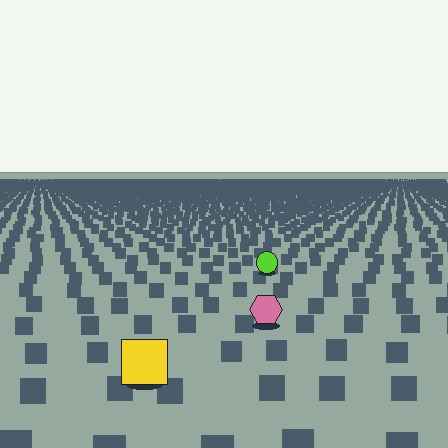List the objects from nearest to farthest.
From nearest to farthest: the yellow square, the pink hexagon, the lime circle.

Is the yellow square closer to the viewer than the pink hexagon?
Yes. The yellow square is closer — you can tell from the texture gradient: the ground texture is coarser near it.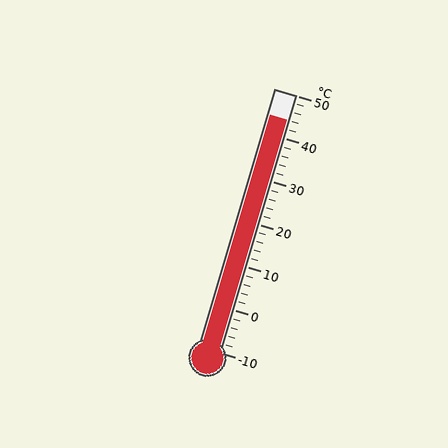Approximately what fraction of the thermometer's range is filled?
The thermometer is filled to approximately 90% of its range.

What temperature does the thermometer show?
The thermometer shows approximately 44°C.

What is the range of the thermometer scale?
The thermometer scale ranges from -10°C to 50°C.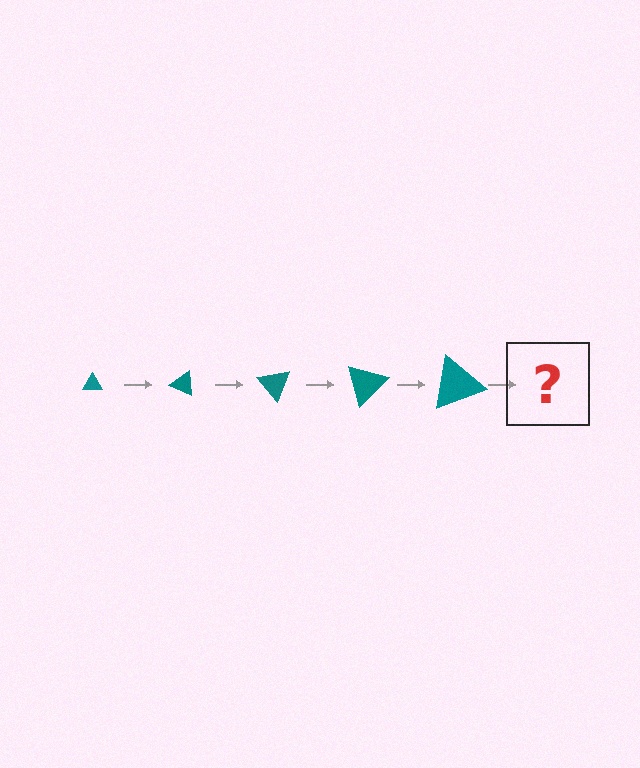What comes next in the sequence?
The next element should be a triangle, larger than the previous one and rotated 125 degrees from the start.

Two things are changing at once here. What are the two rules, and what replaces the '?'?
The two rules are that the triangle grows larger each step and it rotates 25 degrees each step. The '?' should be a triangle, larger than the previous one and rotated 125 degrees from the start.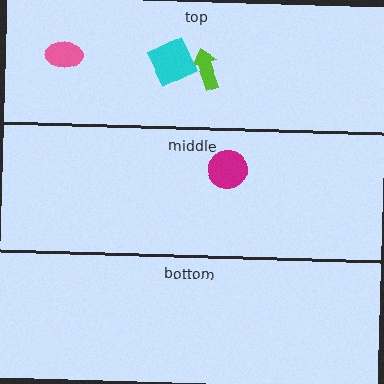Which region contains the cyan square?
The top region.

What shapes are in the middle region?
The magenta circle.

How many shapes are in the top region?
3.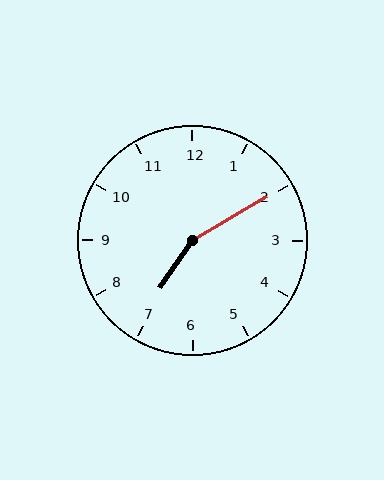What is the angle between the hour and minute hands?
Approximately 155 degrees.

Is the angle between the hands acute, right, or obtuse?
It is obtuse.